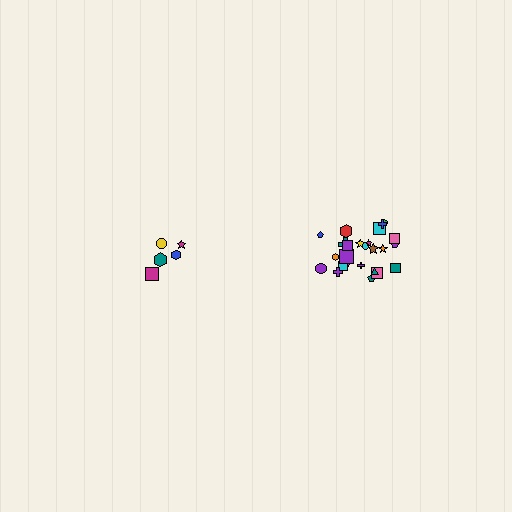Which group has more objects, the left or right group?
The right group.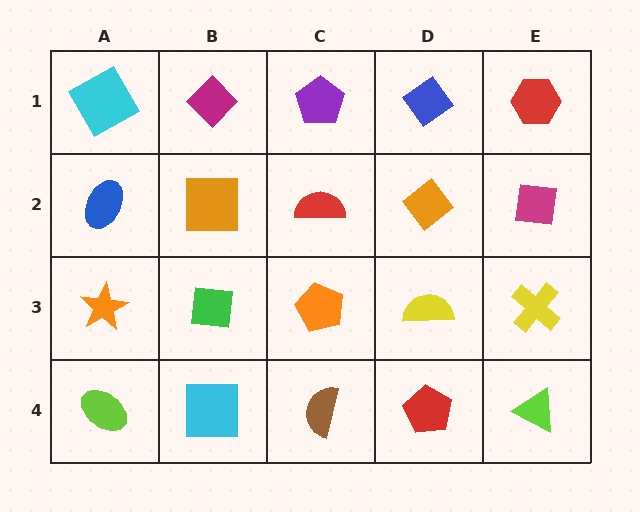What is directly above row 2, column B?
A magenta diamond.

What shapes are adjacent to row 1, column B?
An orange square (row 2, column B), a cyan square (row 1, column A), a purple pentagon (row 1, column C).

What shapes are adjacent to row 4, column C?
An orange pentagon (row 3, column C), a cyan square (row 4, column B), a red pentagon (row 4, column D).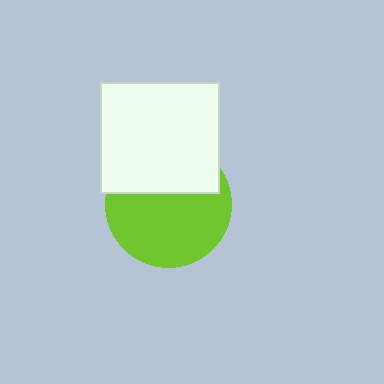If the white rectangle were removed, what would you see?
You would see the complete lime circle.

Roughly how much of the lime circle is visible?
About half of it is visible (roughly 62%).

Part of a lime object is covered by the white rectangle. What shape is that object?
It is a circle.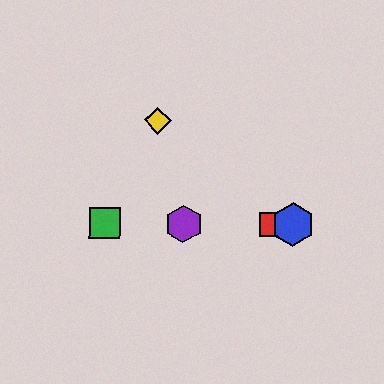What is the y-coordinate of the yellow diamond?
The yellow diamond is at y≈121.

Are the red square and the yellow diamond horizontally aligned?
No, the red square is at y≈225 and the yellow diamond is at y≈121.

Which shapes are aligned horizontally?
The red square, the blue hexagon, the green square, the purple hexagon are aligned horizontally.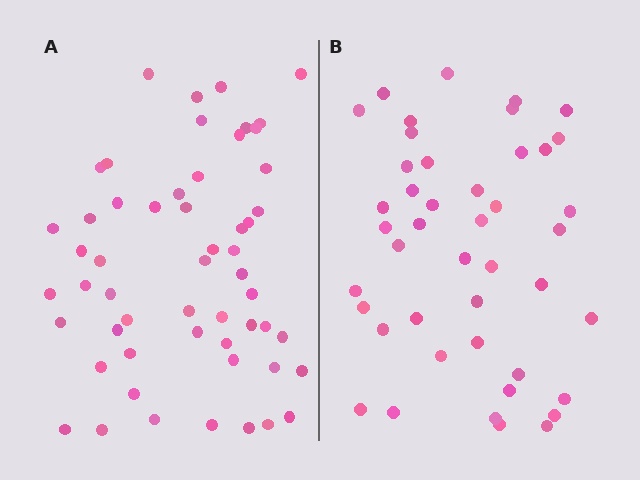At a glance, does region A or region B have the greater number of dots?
Region A (the left region) has more dots.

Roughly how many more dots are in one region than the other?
Region A has roughly 12 or so more dots than region B.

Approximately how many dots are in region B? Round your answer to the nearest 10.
About 40 dots. (The exact count is 44, which rounds to 40.)